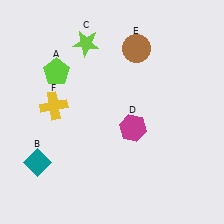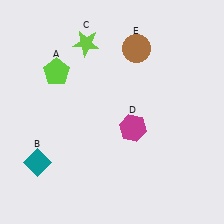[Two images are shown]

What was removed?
The yellow cross (F) was removed in Image 2.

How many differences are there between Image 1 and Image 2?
There is 1 difference between the two images.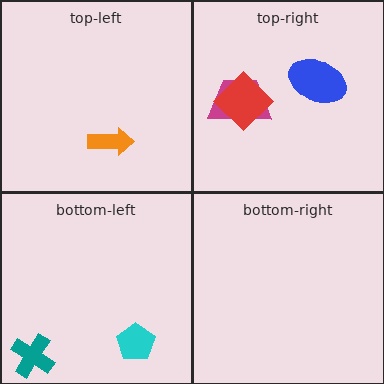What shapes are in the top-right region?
The magenta trapezoid, the blue ellipse, the red diamond.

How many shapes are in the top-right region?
3.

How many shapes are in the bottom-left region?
2.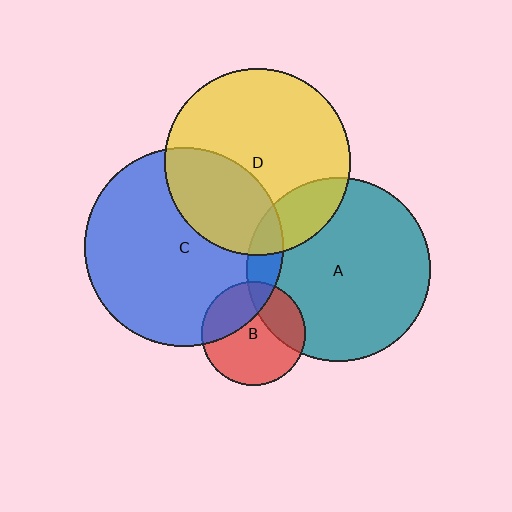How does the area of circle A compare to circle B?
Approximately 3.2 times.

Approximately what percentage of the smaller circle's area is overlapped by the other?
Approximately 15%.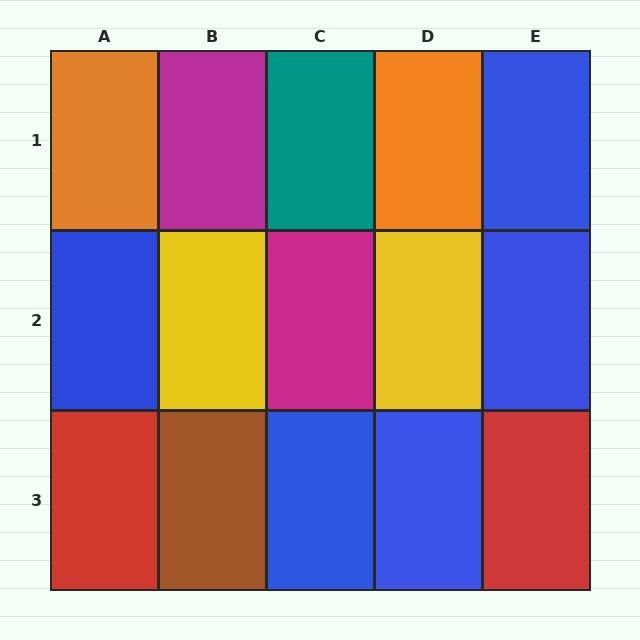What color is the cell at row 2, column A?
Blue.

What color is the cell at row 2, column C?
Magenta.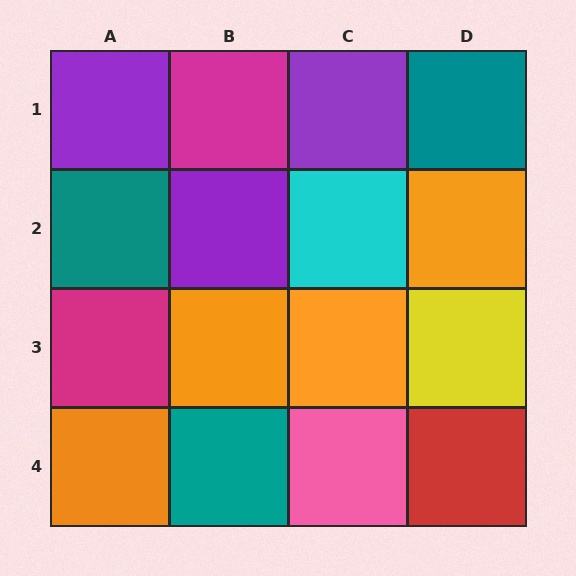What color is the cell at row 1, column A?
Purple.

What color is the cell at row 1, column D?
Teal.